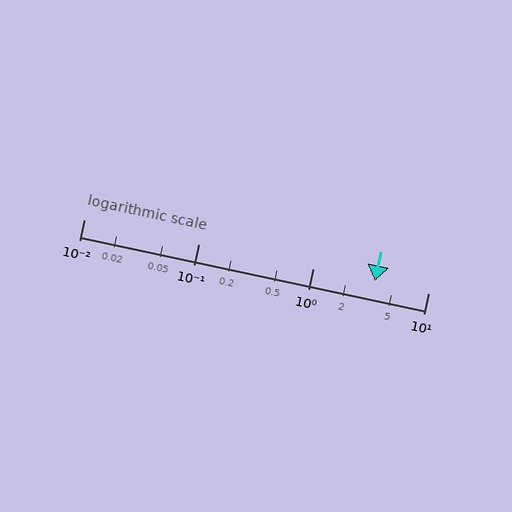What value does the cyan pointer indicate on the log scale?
The pointer indicates approximately 3.4.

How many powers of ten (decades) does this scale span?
The scale spans 3 decades, from 0.01 to 10.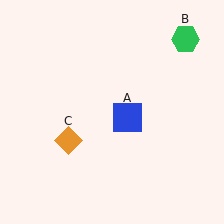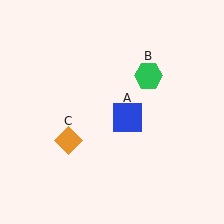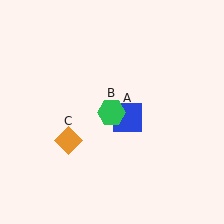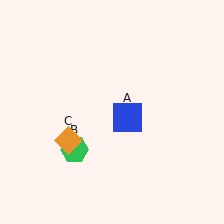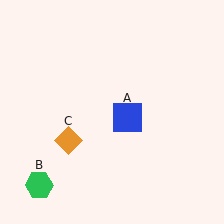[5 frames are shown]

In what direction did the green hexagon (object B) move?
The green hexagon (object B) moved down and to the left.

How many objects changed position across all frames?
1 object changed position: green hexagon (object B).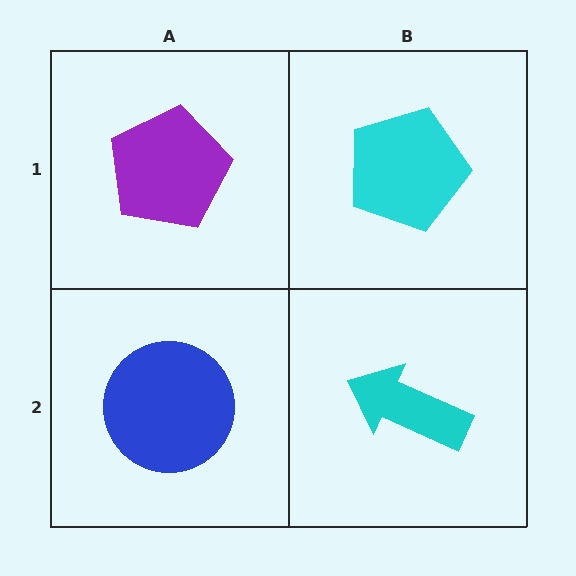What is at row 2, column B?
A cyan arrow.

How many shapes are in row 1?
2 shapes.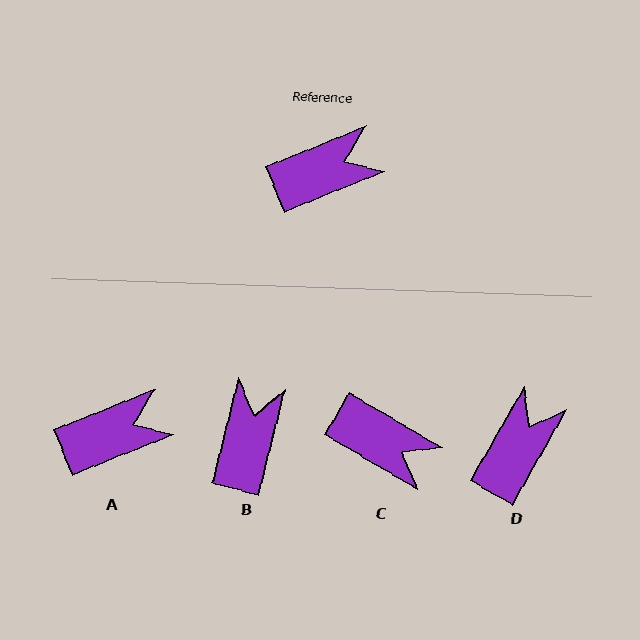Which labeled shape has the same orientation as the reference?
A.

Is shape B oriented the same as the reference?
No, it is off by about 54 degrees.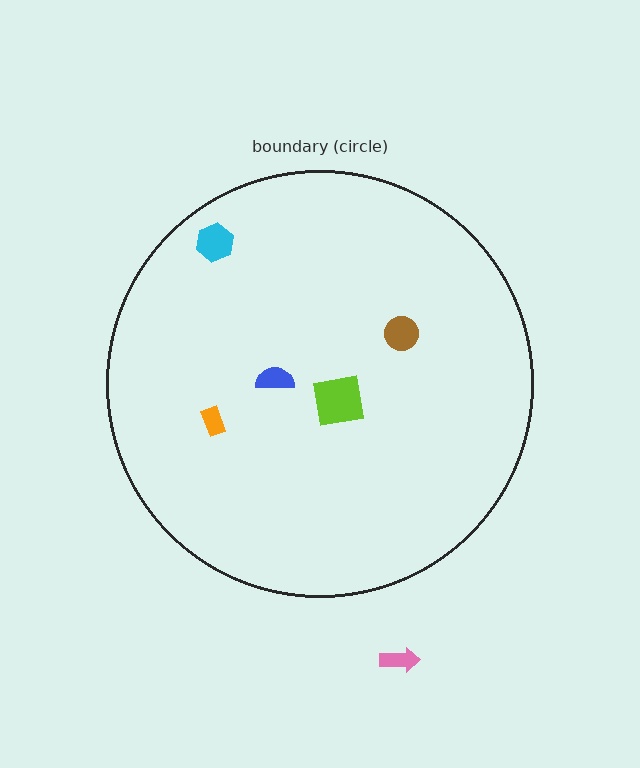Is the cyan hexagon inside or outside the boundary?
Inside.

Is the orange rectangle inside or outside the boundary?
Inside.